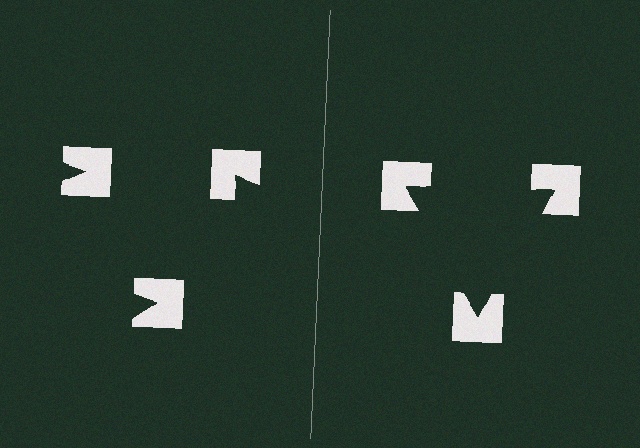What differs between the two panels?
The notched squares are positioned identically on both sides; only the wedge orientations differ. On the right they align to a triangle; on the left they are misaligned.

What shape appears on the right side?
An illusory triangle.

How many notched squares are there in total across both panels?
6 — 3 on each side.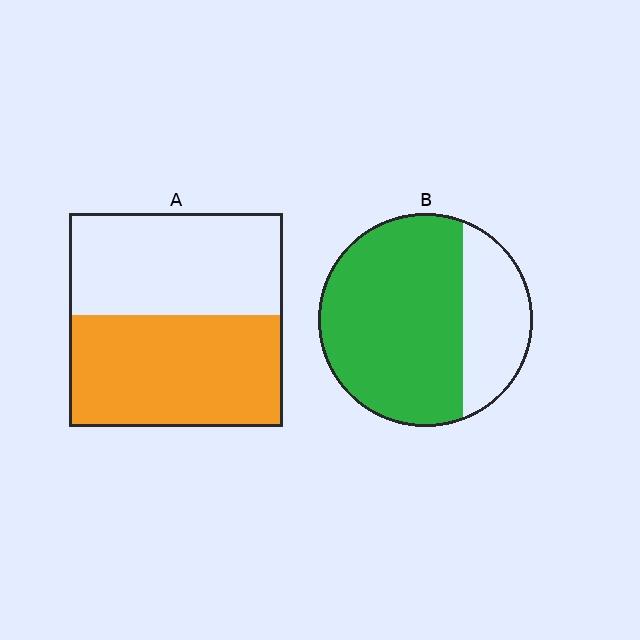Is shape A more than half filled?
Roughly half.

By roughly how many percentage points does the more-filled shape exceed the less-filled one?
By roughly 20 percentage points (B over A).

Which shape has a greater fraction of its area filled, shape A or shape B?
Shape B.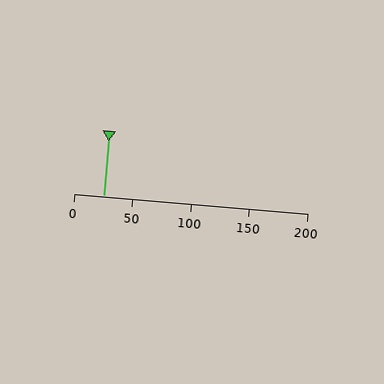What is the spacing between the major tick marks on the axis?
The major ticks are spaced 50 apart.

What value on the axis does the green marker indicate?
The marker indicates approximately 25.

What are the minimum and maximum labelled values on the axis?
The axis runs from 0 to 200.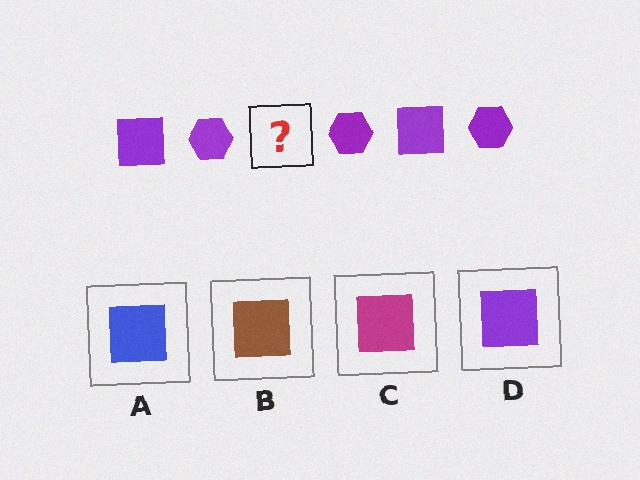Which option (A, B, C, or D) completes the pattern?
D.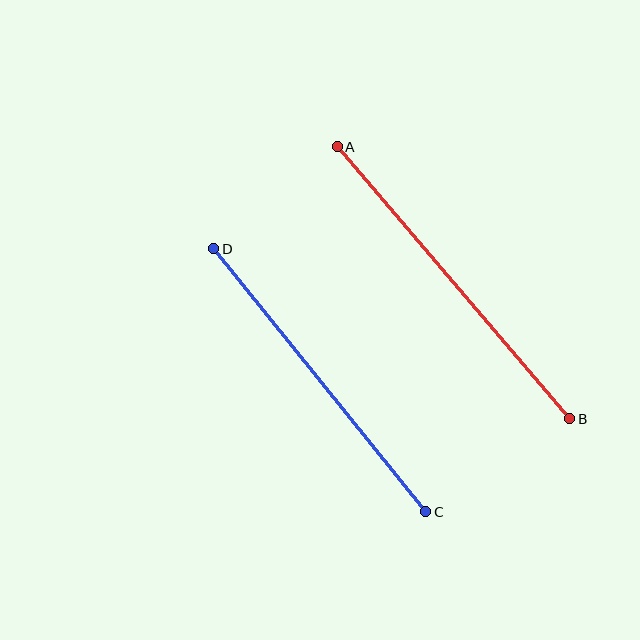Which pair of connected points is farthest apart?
Points A and B are farthest apart.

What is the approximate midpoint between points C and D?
The midpoint is at approximately (320, 380) pixels.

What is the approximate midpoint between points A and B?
The midpoint is at approximately (453, 283) pixels.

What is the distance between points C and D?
The distance is approximately 338 pixels.